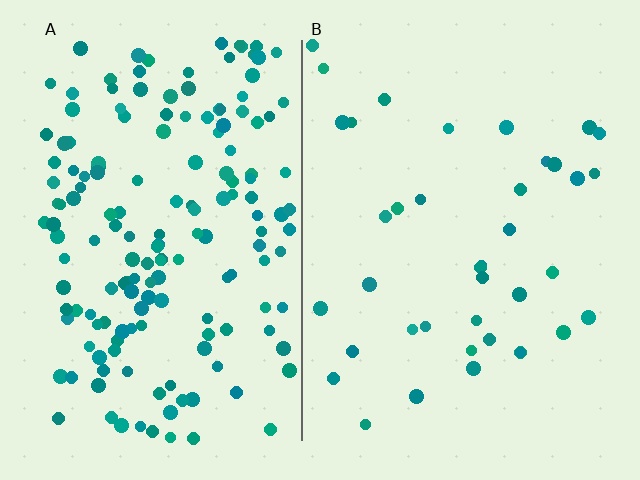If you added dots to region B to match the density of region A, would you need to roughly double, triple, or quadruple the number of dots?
Approximately quadruple.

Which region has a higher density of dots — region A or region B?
A (the left).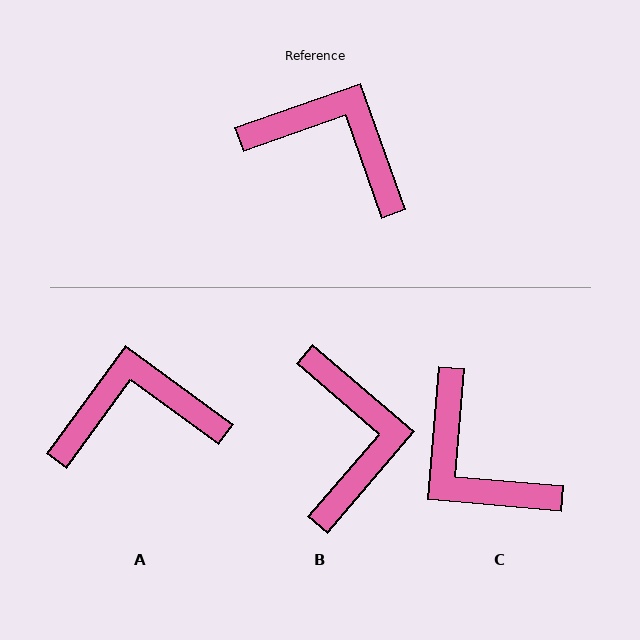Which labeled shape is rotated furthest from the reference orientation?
C, about 156 degrees away.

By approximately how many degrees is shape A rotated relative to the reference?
Approximately 35 degrees counter-clockwise.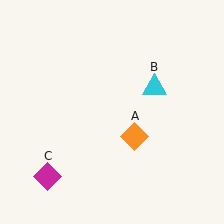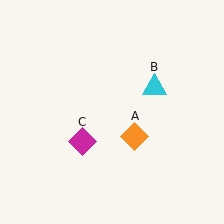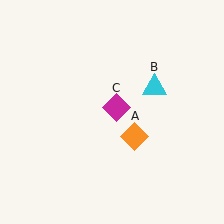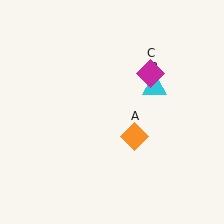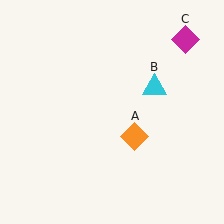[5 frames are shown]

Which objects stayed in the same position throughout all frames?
Orange diamond (object A) and cyan triangle (object B) remained stationary.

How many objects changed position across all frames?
1 object changed position: magenta diamond (object C).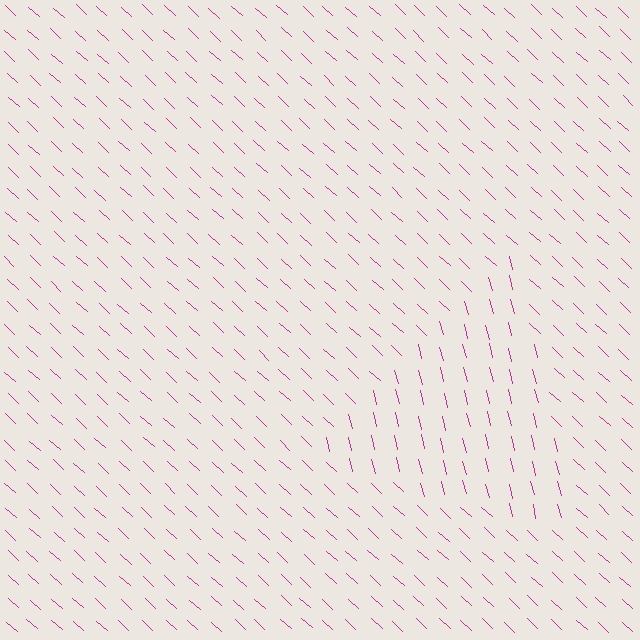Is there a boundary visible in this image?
Yes, there is a texture boundary formed by a change in line orientation.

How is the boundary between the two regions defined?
The boundary is defined purely by a change in line orientation (approximately 33 degrees difference). All lines are the same color and thickness.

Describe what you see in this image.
The image is filled with small magenta line segments. A triangle region in the image has lines oriented differently from the surrounding lines, creating a visible texture boundary.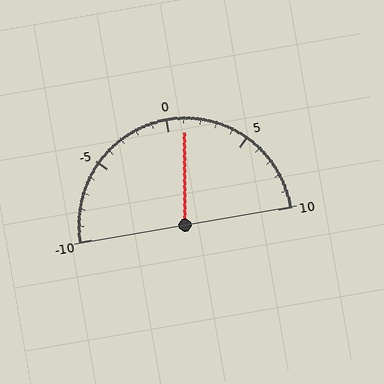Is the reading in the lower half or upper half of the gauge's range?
The reading is in the upper half of the range (-10 to 10).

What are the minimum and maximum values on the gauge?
The gauge ranges from -10 to 10.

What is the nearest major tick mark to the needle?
The nearest major tick mark is 0.